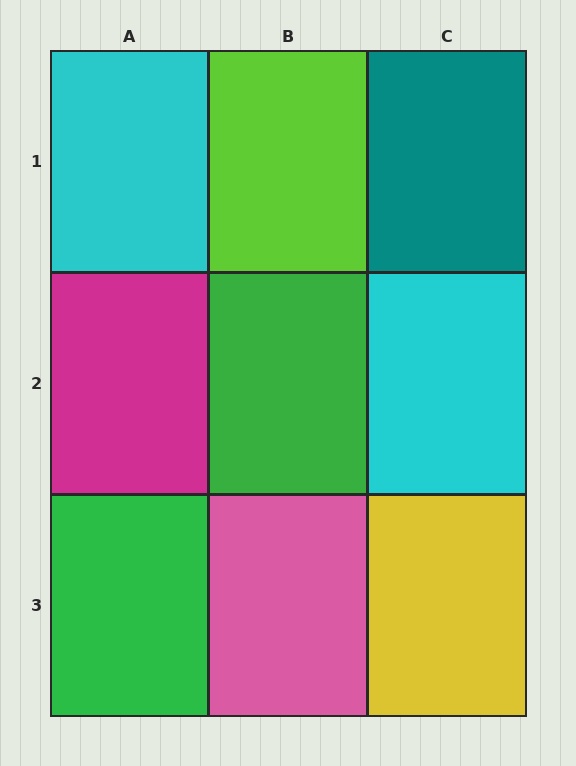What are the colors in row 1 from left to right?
Cyan, lime, teal.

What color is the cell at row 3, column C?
Yellow.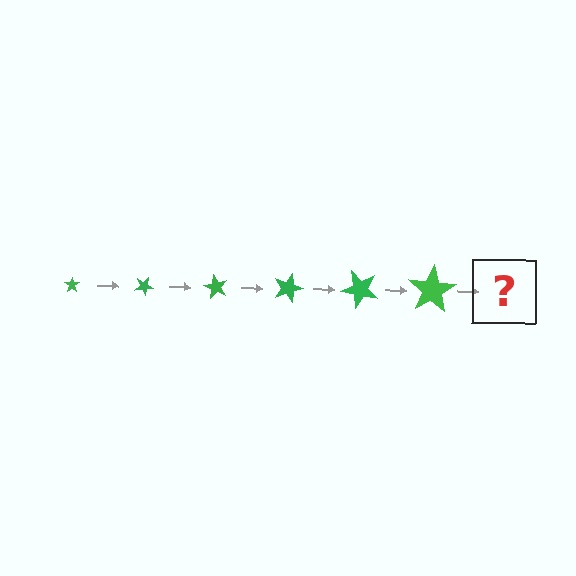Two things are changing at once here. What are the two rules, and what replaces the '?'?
The two rules are that the star grows larger each step and it rotates 30 degrees each step. The '?' should be a star, larger than the previous one and rotated 180 degrees from the start.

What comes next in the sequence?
The next element should be a star, larger than the previous one and rotated 180 degrees from the start.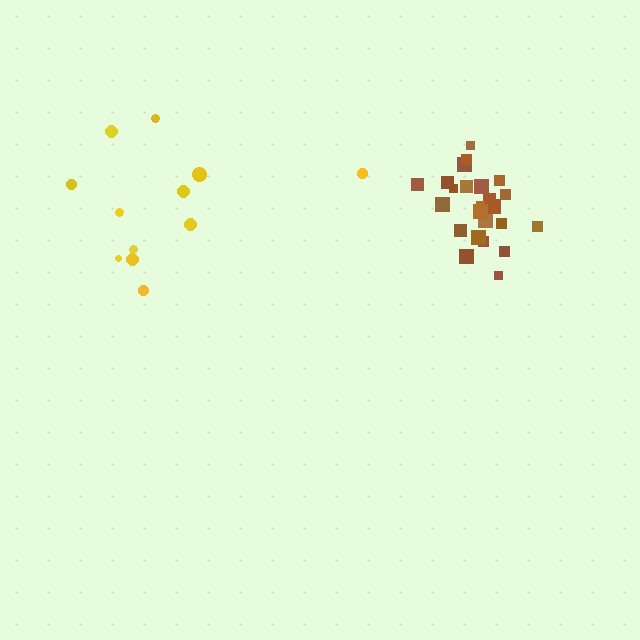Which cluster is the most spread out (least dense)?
Yellow.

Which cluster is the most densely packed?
Brown.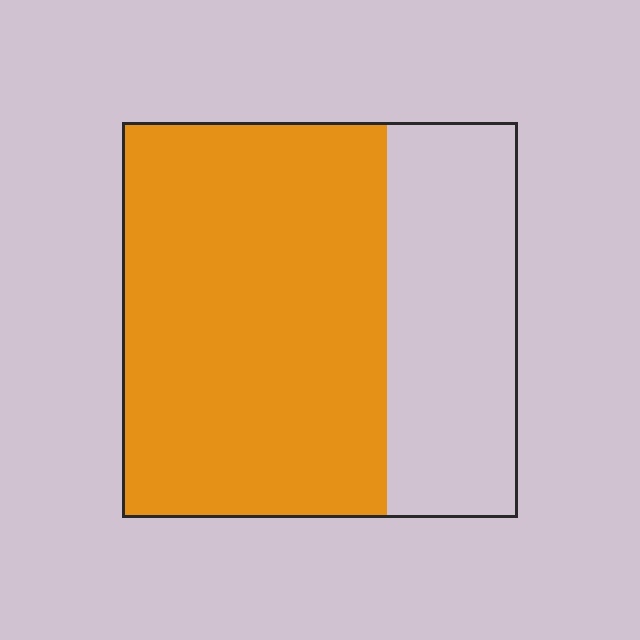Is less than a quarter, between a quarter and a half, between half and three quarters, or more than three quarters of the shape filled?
Between half and three quarters.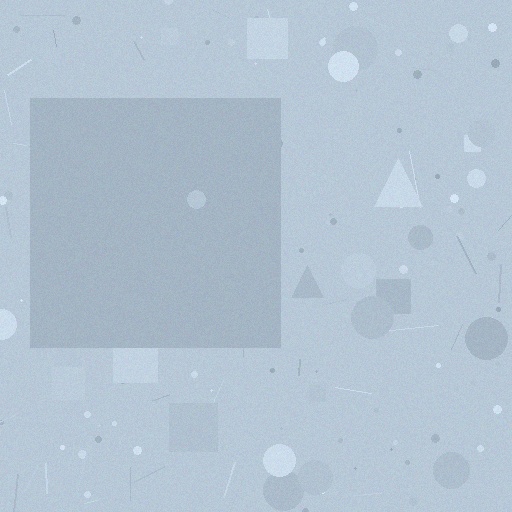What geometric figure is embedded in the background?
A square is embedded in the background.